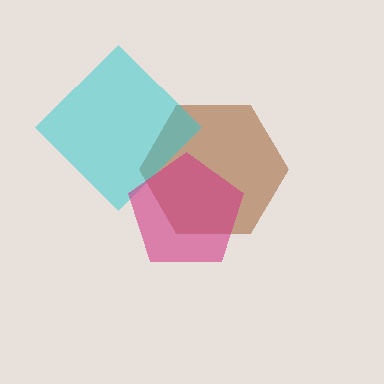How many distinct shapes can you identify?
There are 3 distinct shapes: a brown hexagon, a cyan diamond, a magenta pentagon.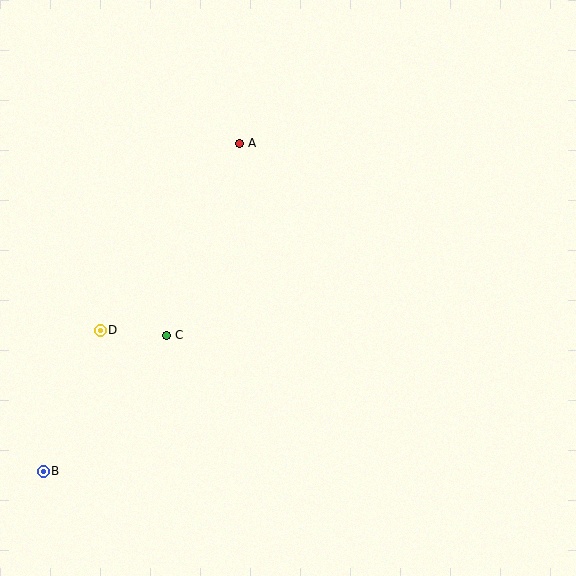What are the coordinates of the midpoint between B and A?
The midpoint between B and A is at (141, 307).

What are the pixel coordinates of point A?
Point A is at (240, 143).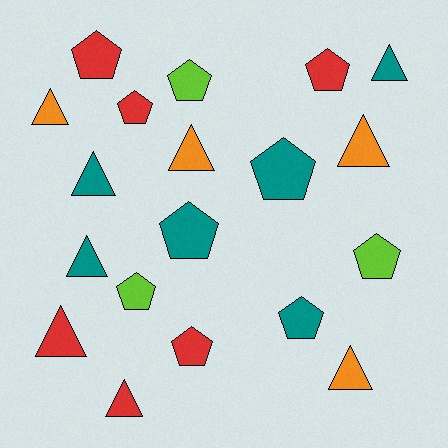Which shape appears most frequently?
Pentagon, with 10 objects.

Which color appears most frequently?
Teal, with 6 objects.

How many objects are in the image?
There are 19 objects.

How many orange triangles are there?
There are 4 orange triangles.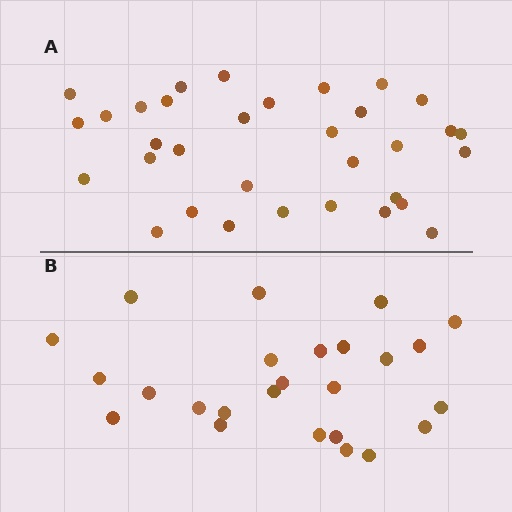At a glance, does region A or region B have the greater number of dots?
Region A (the top region) has more dots.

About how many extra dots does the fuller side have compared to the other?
Region A has roughly 8 or so more dots than region B.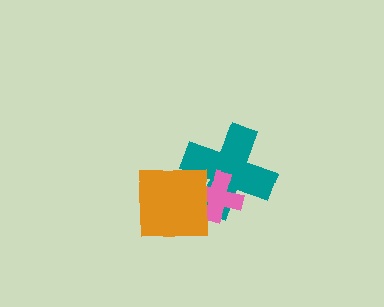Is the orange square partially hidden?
No, no other shape covers it.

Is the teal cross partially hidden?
Yes, it is partially covered by another shape.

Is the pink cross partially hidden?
Yes, it is partially covered by another shape.